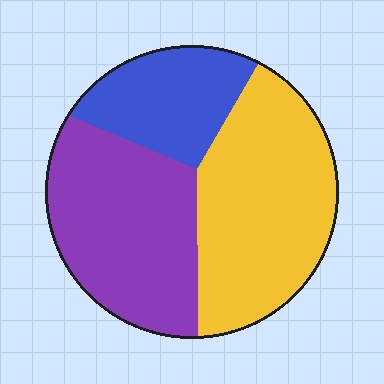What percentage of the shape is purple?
Purple covers about 40% of the shape.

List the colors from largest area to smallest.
From largest to smallest: yellow, purple, blue.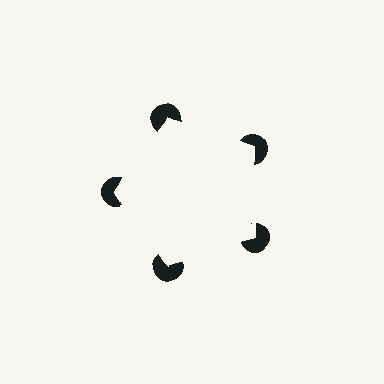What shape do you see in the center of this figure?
An illusory pentagon — its edges are inferred from the aligned wedge cuts in the pac-man discs, not physically drawn.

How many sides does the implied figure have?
5 sides.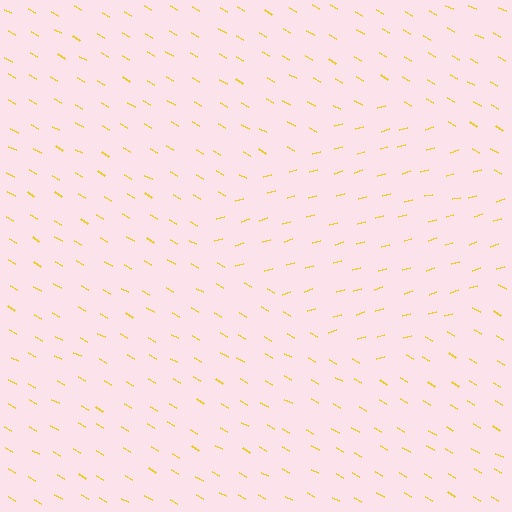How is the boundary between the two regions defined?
The boundary is defined purely by a change in line orientation (approximately 45 degrees difference). All lines are the same color and thickness.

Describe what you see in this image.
The image is filled with small yellow line segments. A diamond region in the image has lines oriented differently from the surrounding lines, creating a visible texture boundary.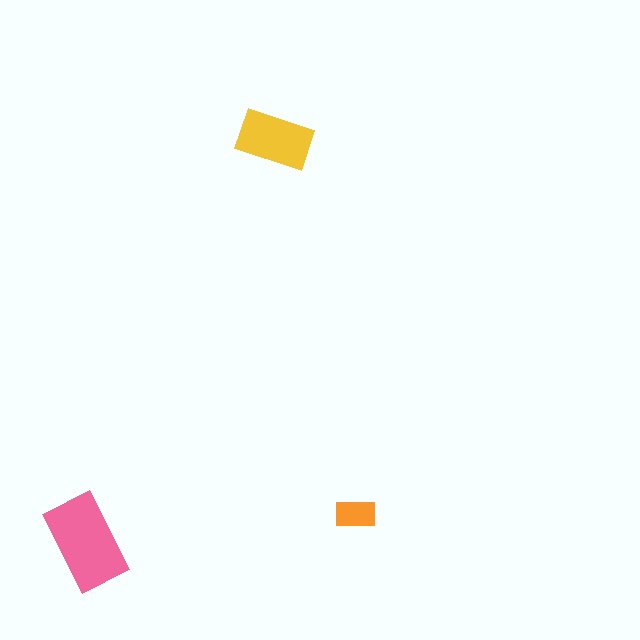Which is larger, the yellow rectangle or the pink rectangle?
The pink one.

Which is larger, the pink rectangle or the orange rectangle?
The pink one.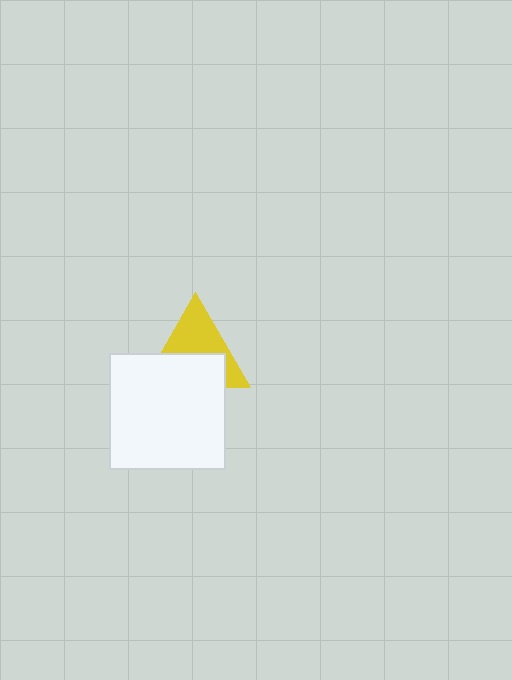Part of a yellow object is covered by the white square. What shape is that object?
It is a triangle.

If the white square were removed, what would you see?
You would see the complete yellow triangle.